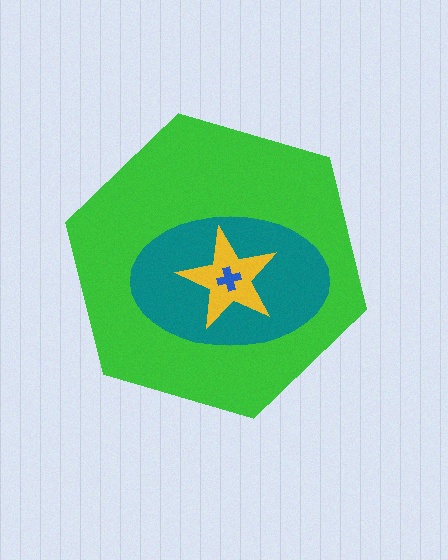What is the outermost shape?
The green hexagon.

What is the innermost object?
The blue cross.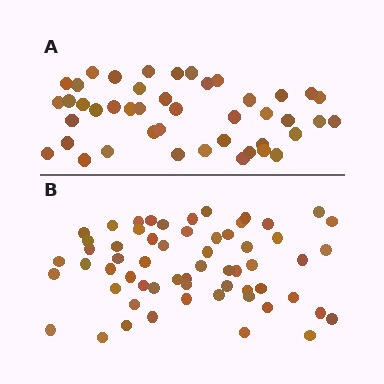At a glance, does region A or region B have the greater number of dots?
Region B (the bottom region) has more dots.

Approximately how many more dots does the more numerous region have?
Region B has approximately 15 more dots than region A.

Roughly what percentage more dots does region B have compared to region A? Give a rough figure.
About 35% more.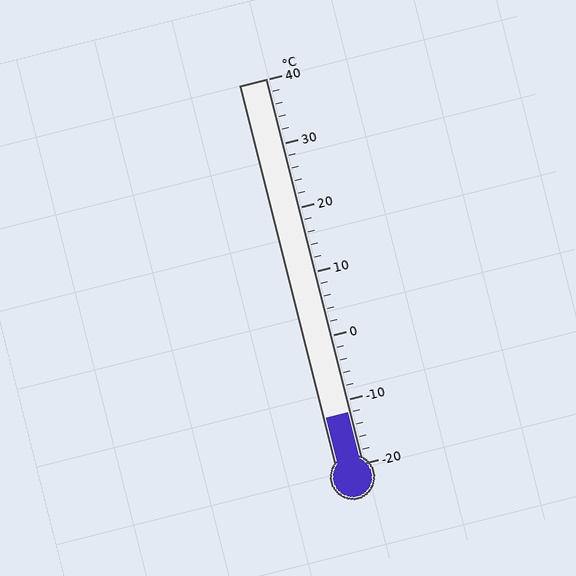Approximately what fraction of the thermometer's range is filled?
The thermometer is filled to approximately 15% of its range.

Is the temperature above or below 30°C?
The temperature is below 30°C.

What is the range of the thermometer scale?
The thermometer scale ranges from -20°C to 40°C.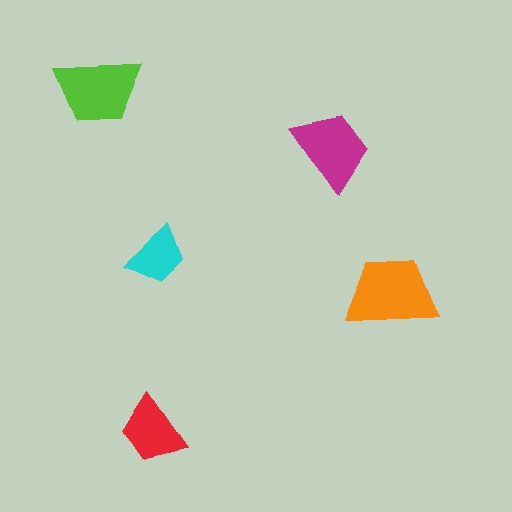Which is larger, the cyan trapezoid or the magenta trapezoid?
The magenta one.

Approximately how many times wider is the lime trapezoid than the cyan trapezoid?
About 1.5 times wider.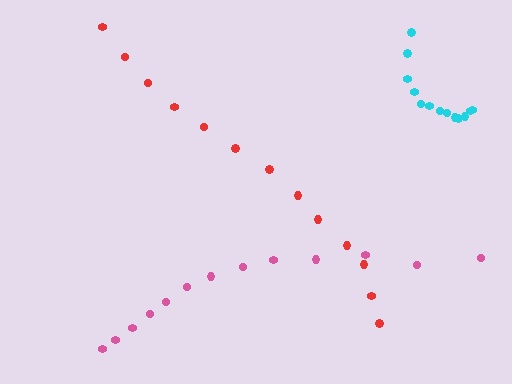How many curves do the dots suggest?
There are 3 distinct paths.